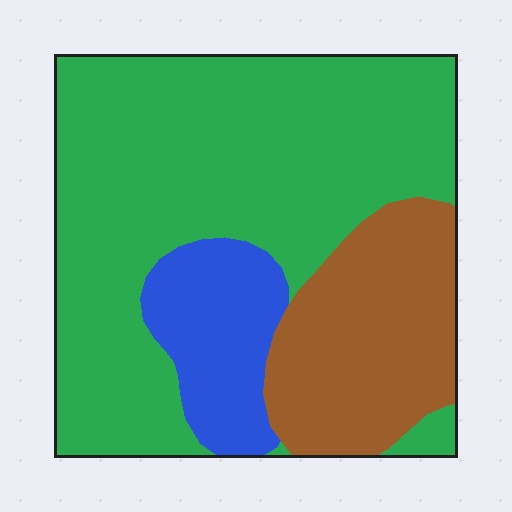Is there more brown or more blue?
Brown.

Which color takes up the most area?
Green, at roughly 60%.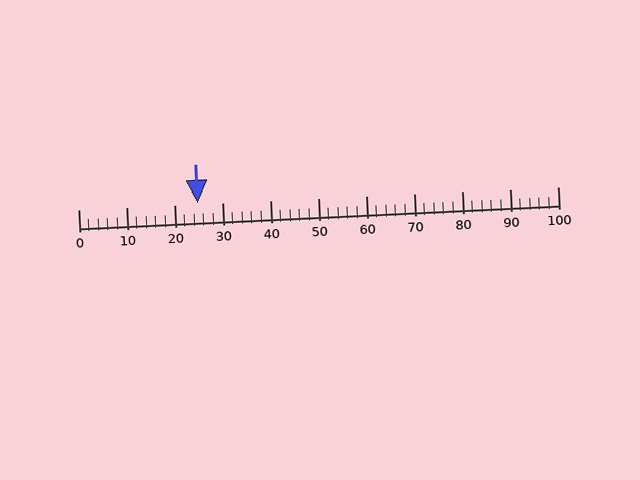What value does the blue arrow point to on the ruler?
The blue arrow points to approximately 25.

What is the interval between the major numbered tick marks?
The major tick marks are spaced 10 units apart.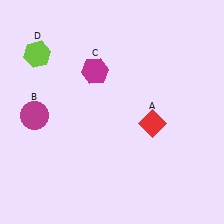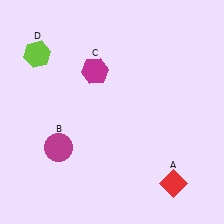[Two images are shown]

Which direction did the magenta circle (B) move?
The magenta circle (B) moved down.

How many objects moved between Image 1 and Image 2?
2 objects moved between the two images.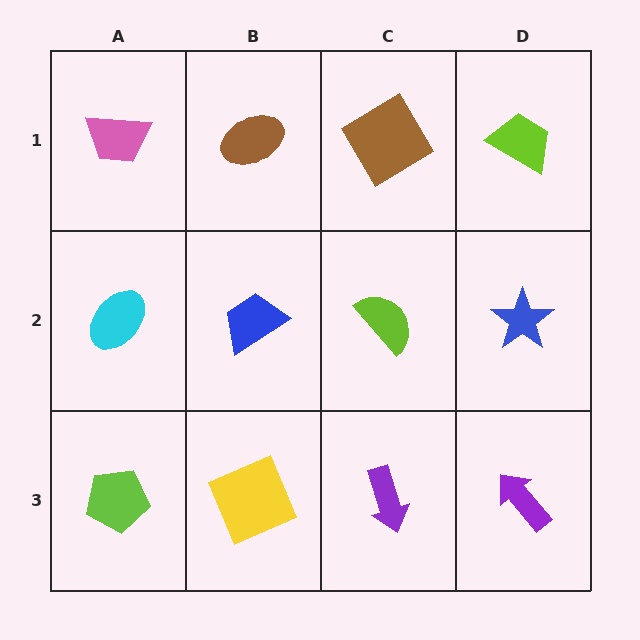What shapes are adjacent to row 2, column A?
A pink trapezoid (row 1, column A), a lime pentagon (row 3, column A), a blue trapezoid (row 2, column B).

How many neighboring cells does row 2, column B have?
4.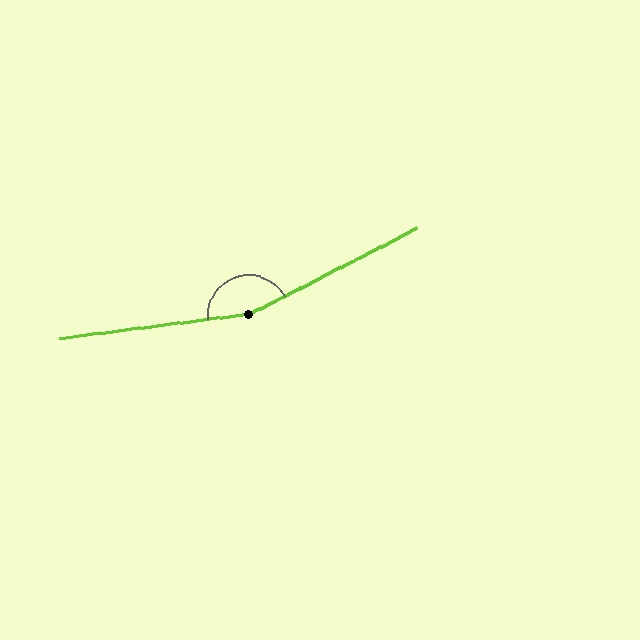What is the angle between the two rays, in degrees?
Approximately 160 degrees.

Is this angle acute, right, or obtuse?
It is obtuse.